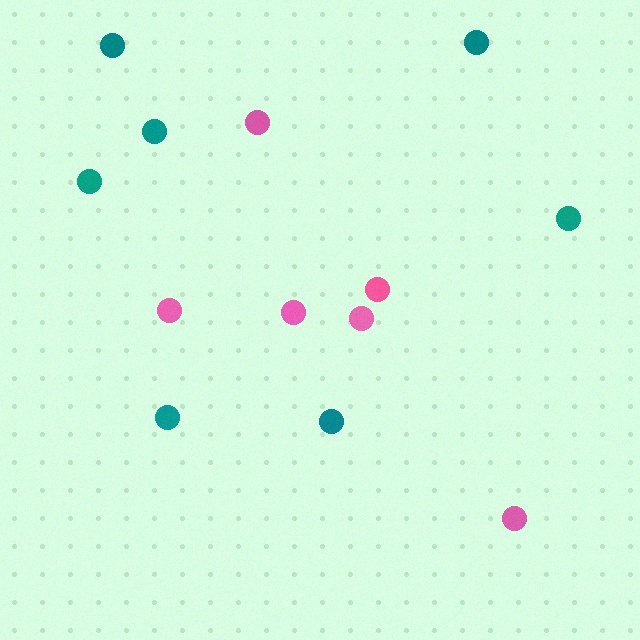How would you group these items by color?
There are 2 groups: one group of teal circles (7) and one group of pink circles (6).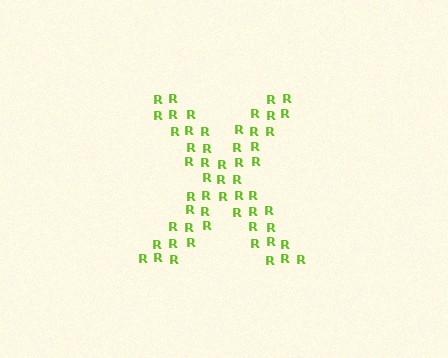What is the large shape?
The large shape is the letter X.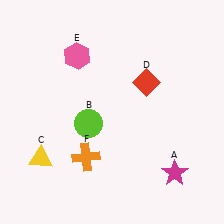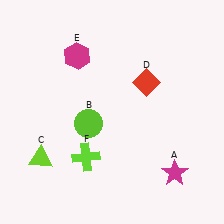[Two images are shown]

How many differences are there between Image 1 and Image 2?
There are 3 differences between the two images.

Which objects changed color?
C changed from yellow to lime. E changed from pink to magenta. F changed from orange to lime.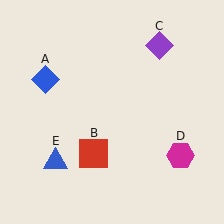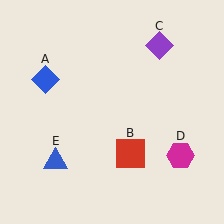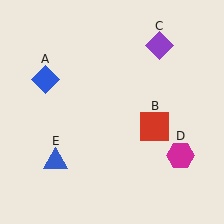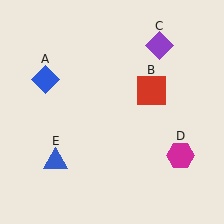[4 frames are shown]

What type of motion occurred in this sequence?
The red square (object B) rotated counterclockwise around the center of the scene.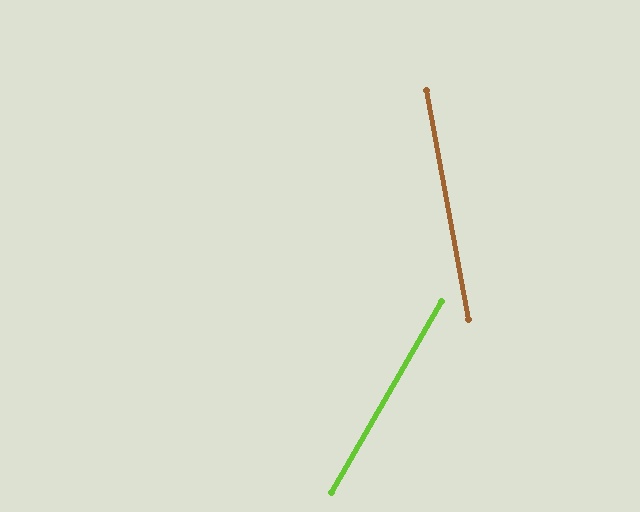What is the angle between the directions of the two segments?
Approximately 40 degrees.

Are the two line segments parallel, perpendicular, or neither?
Neither parallel nor perpendicular — they differ by about 40°.